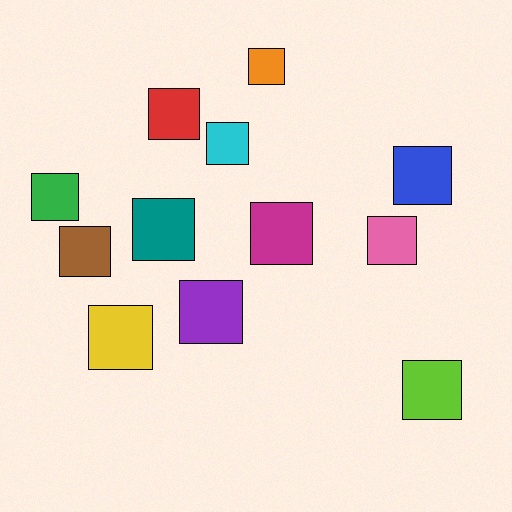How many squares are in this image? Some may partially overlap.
There are 12 squares.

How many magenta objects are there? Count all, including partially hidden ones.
There is 1 magenta object.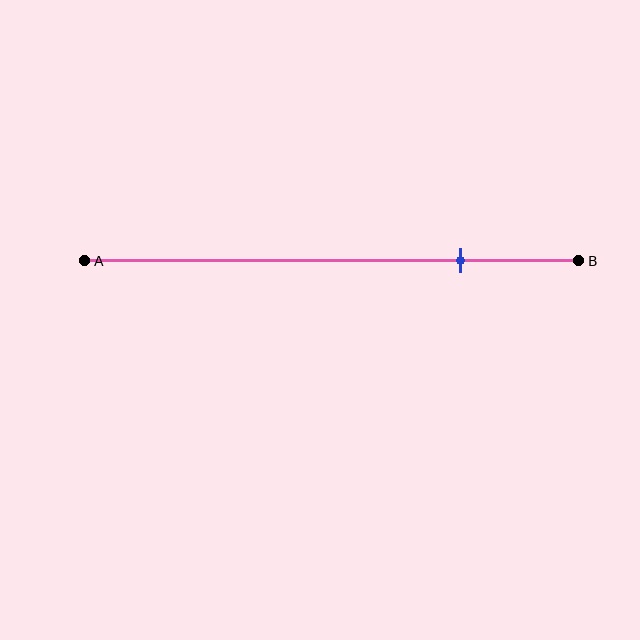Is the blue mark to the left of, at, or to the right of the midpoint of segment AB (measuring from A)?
The blue mark is to the right of the midpoint of segment AB.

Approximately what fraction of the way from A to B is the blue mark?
The blue mark is approximately 75% of the way from A to B.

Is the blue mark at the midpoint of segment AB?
No, the mark is at about 75% from A, not at the 50% midpoint.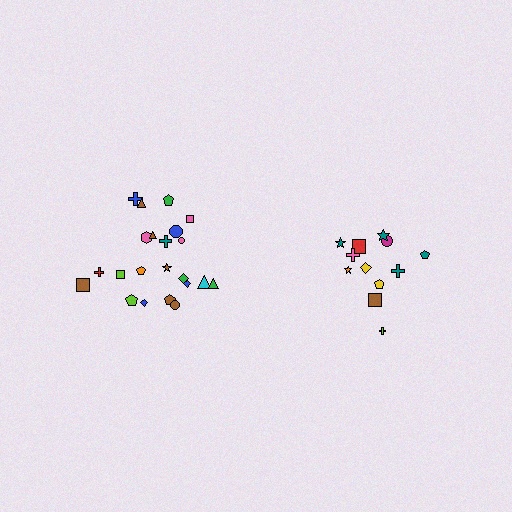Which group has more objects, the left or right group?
The left group.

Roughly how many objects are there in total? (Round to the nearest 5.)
Roughly 35 objects in total.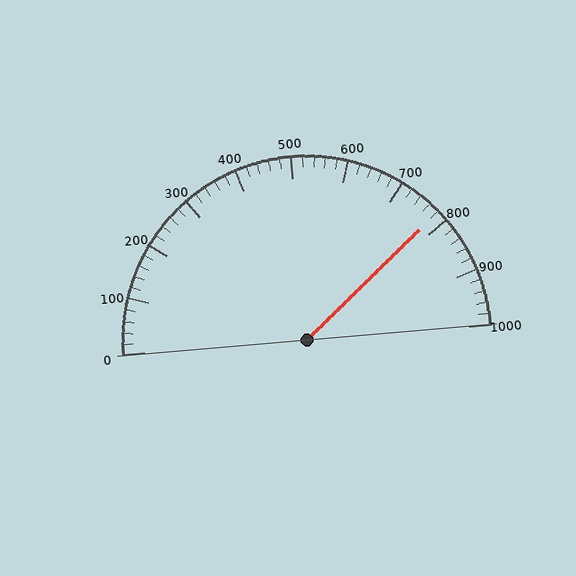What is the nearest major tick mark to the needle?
The nearest major tick mark is 800.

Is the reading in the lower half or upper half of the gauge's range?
The reading is in the upper half of the range (0 to 1000).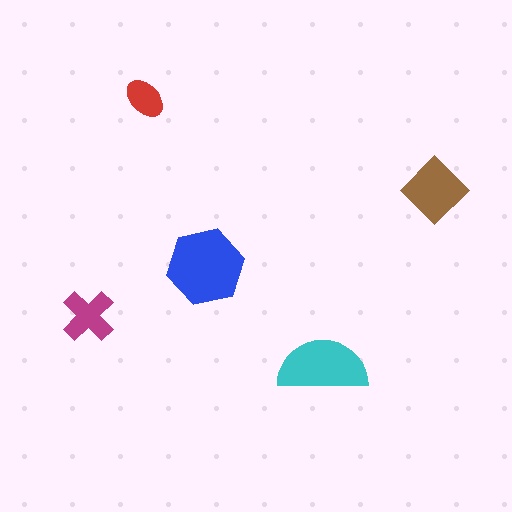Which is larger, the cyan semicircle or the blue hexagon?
The blue hexagon.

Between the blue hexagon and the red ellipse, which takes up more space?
The blue hexagon.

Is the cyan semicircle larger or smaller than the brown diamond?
Larger.